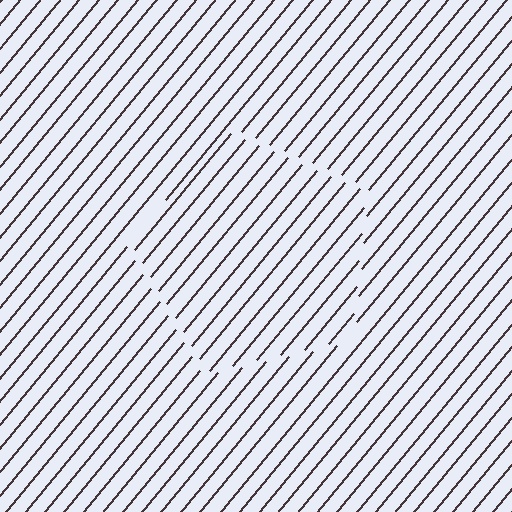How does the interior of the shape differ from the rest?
The interior of the shape contains the same grating, shifted by half a period — the contour is defined by the phase discontinuity where line-ends from the inner and outer gratings abut.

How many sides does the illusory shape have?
5 sides — the line-ends trace a pentagon.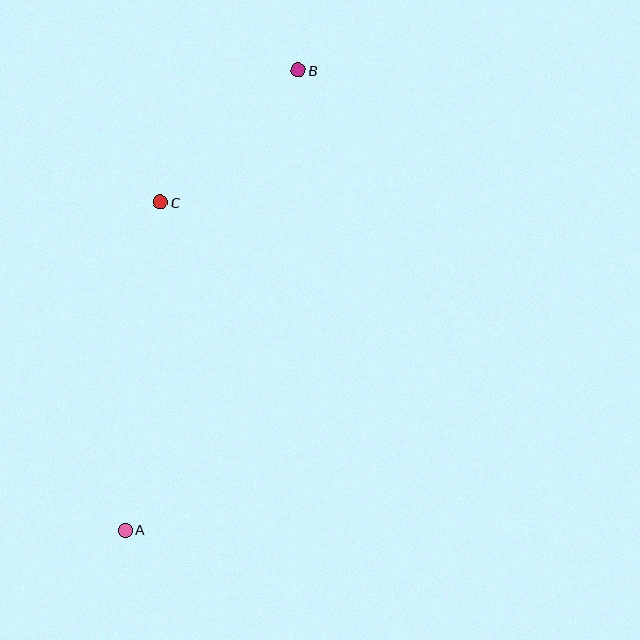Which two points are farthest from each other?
Points A and B are farthest from each other.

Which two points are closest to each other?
Points B and C are closest to each other.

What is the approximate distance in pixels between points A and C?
The distance between A and C is approximately 329 pixels.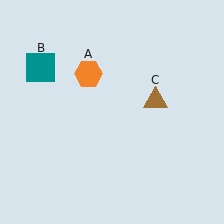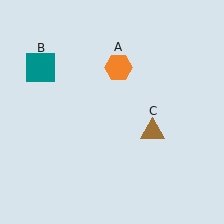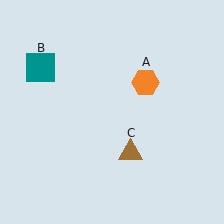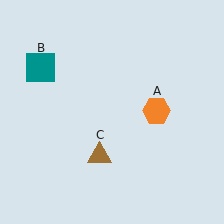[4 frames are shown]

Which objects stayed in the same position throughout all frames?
Teal square (object B) remained stationary.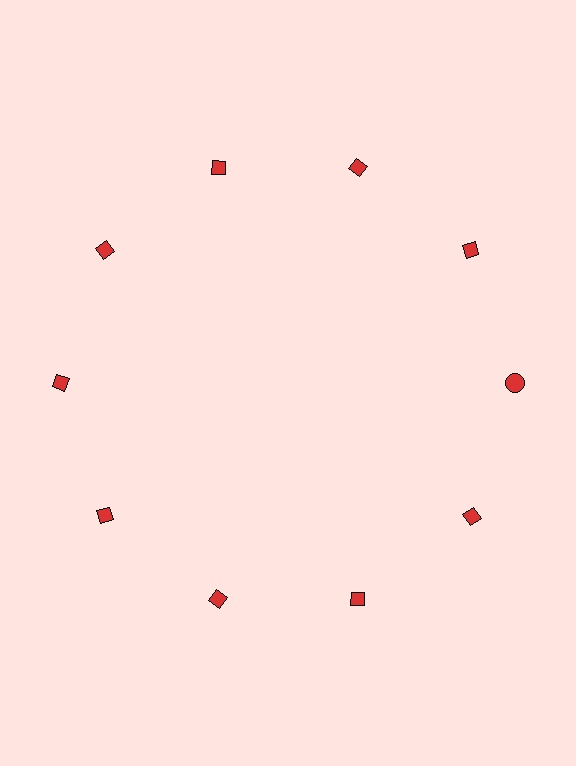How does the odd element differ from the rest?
It has a different shape: circle instead of diamond.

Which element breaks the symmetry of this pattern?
The red circle at roughly the 3 o'clock position breaks the symmetry. All other shapes are red diamonds.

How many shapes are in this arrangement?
There are 10 shapes arranged in a ring pattern.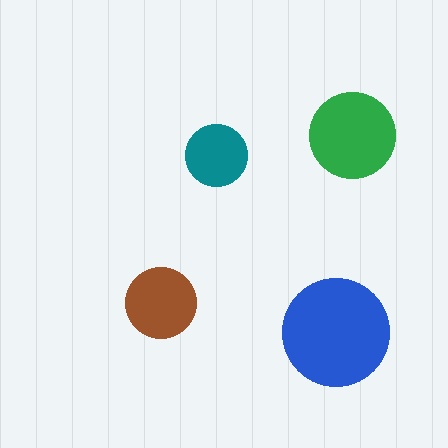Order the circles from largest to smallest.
the blue one, the green one, the brown one, the teal one.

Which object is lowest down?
The blue circle is bottommost.